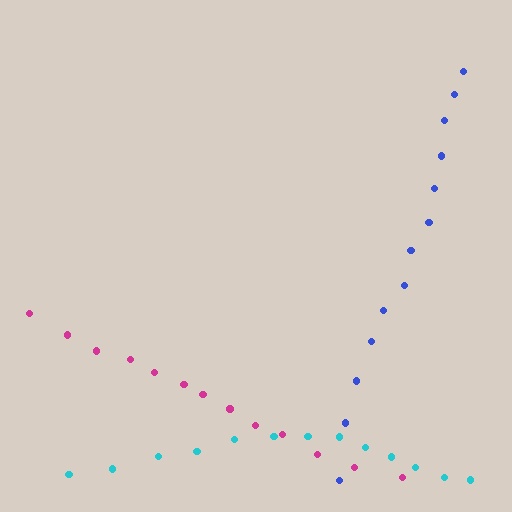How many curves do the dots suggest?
There are 3 distinct paths.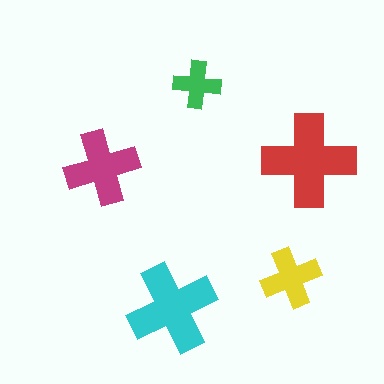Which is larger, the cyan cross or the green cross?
The cyan one.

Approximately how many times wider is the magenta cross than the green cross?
About 1.5 times wider.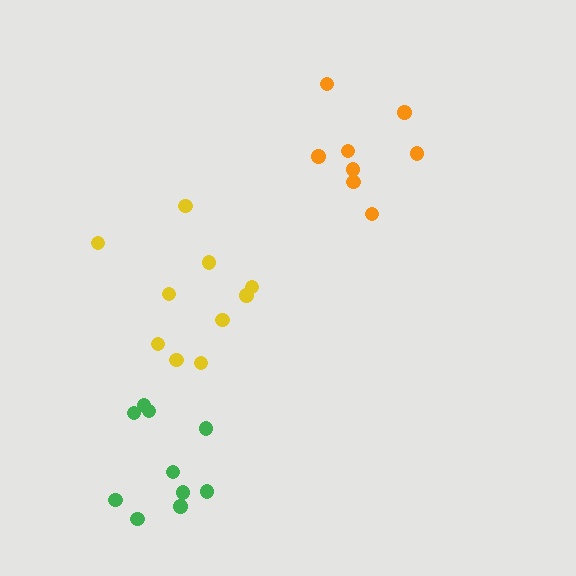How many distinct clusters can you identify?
There are 3 distinct clusters.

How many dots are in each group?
Group 1: 8 dots, Group 2: 10 dots, Group 3: 10 dots (28 total).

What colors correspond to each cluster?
The clusters are colored: orange, yellow, green.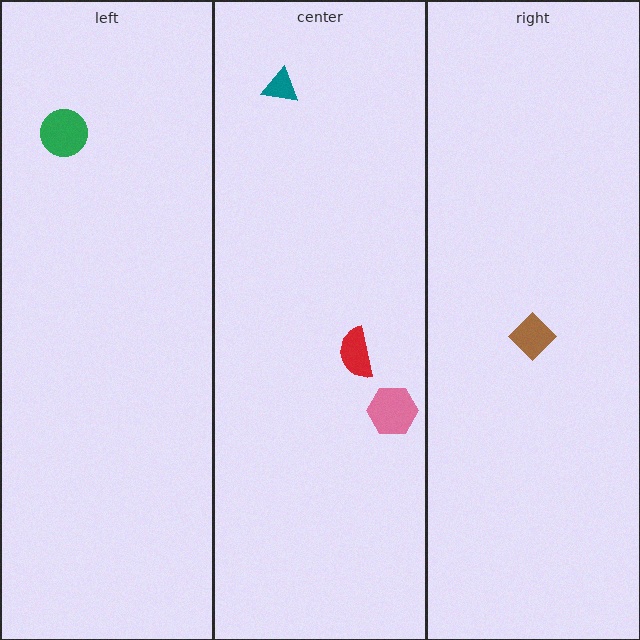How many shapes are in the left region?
1.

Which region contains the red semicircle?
The center region.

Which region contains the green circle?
The left region.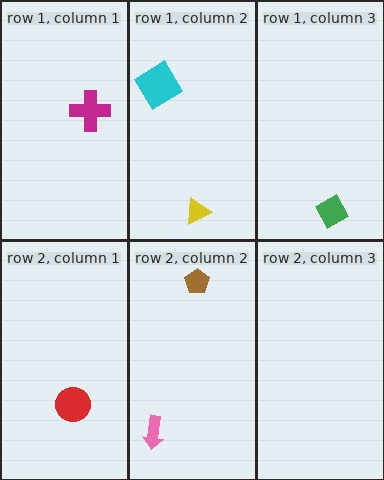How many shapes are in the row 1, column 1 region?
1.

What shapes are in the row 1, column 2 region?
The yellow triangle, the cyan diamond.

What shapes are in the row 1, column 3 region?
The green diamond.